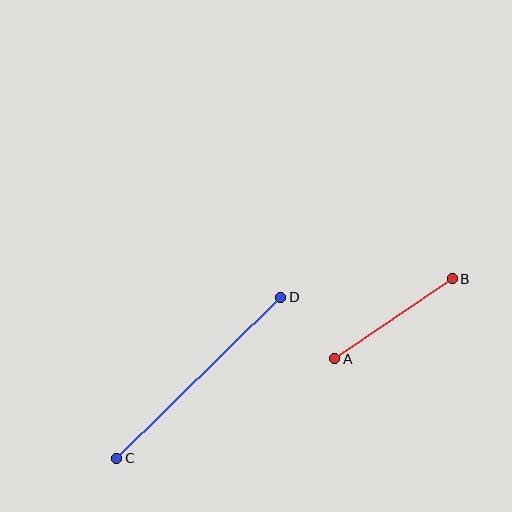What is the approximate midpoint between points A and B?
The midpoint is at approximately (393, 319) pixels.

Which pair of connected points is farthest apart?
Points C and D are farthest apart.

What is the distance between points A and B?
The distance is approximately 142 pixels.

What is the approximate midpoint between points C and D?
The midpoint is at approximately (199, 378) pixels.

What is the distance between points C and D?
The distance is approximately 230 pixels.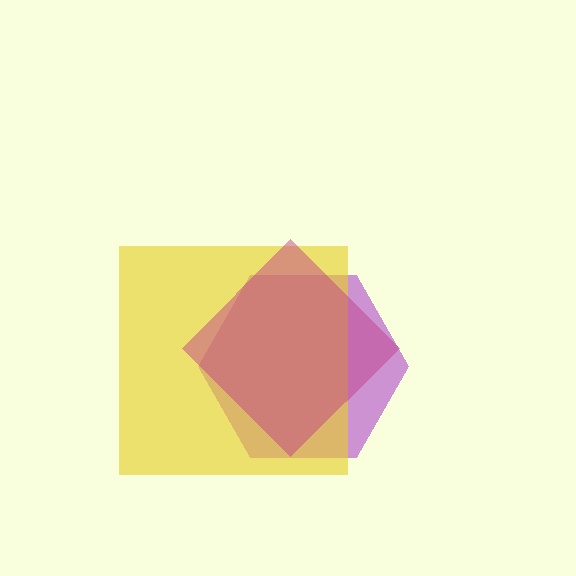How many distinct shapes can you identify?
There are 3 distinct shapes: a purple hexagon, a yellow square, a magenta diamond.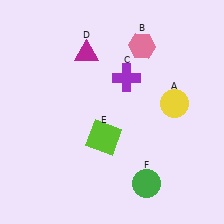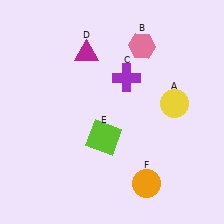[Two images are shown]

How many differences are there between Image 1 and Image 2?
There is 1 difference between the two images.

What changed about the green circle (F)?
In Image 1, F is green. In Image 2, it changed to orange.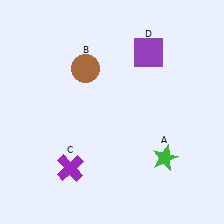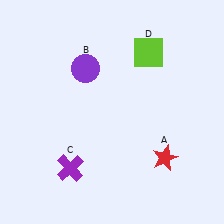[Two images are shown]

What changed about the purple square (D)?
In Image 1, D is purple. In Image 2, it changed to lime.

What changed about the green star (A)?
In Image 1, A is green. In Image 2, it changed to red.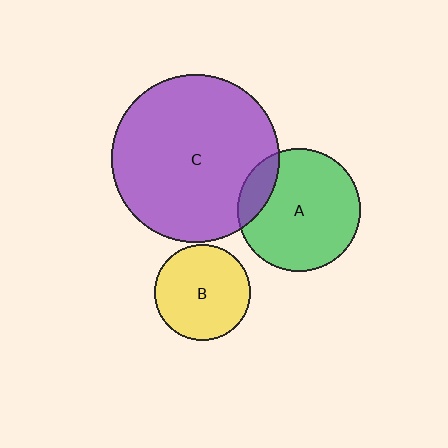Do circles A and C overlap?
Yes.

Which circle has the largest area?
Circle C (purple).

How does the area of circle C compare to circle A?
Approximately 1.9 times.